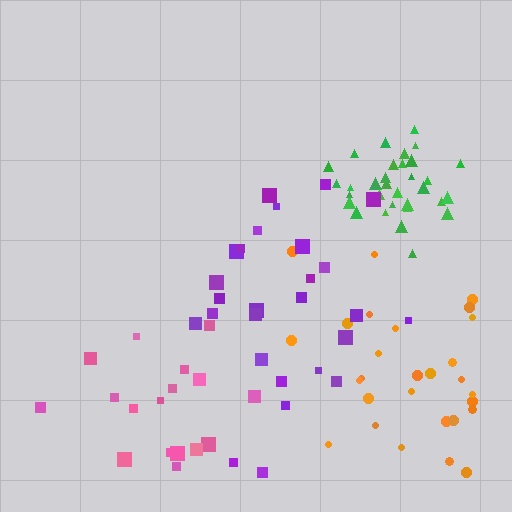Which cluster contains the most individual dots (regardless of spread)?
Green (33).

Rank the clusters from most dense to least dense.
green, orange, purple, pink.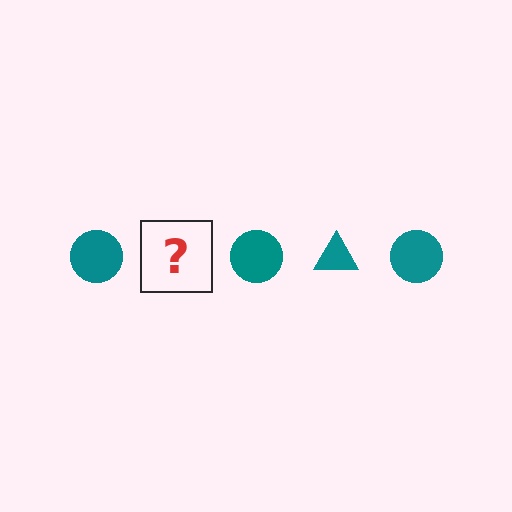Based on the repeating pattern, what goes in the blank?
The blank should be a teal triangle.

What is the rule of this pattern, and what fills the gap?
The rule is that the pattern cycles through circle, triangle shapes in teal. The gap should be filled with a teal triangle.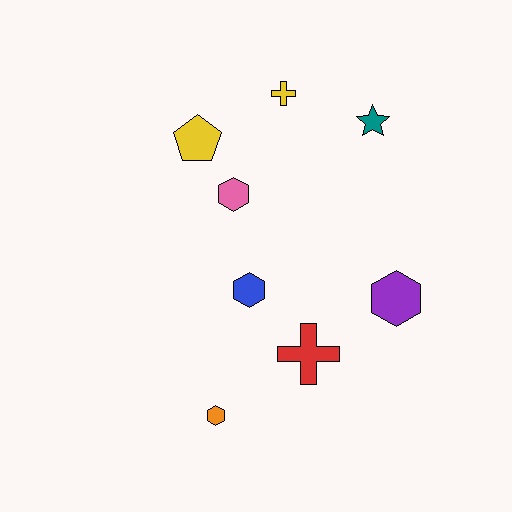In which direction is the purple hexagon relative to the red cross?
The purple hexagon is to the right of the red cross.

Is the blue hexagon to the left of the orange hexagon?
No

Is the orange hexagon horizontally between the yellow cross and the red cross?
No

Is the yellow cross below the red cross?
No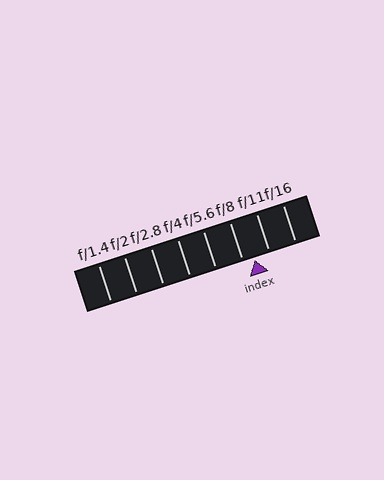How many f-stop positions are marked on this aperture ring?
There are 8 f-stop positions marked.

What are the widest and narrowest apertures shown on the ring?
The widest aperture shown is f/1.4 and the narrowest is f/16.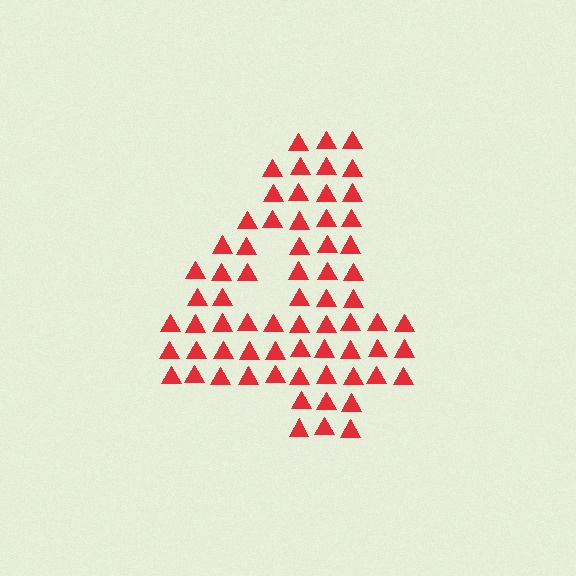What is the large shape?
The large shape is the digit 4.